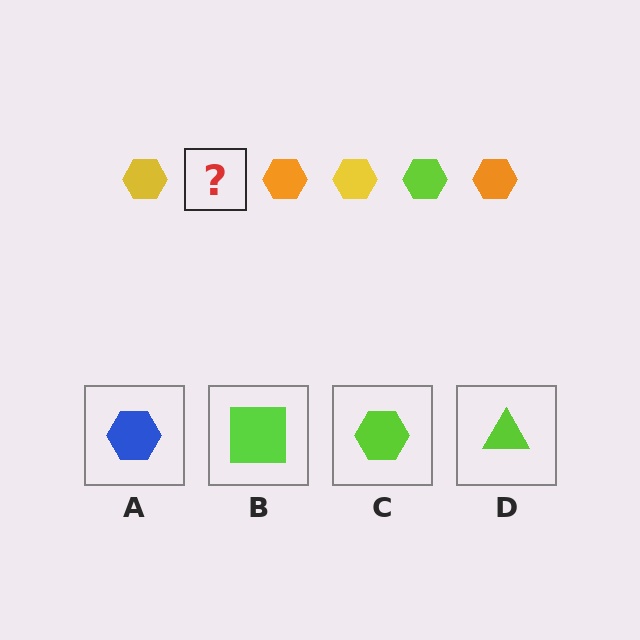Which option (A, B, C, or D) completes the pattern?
C.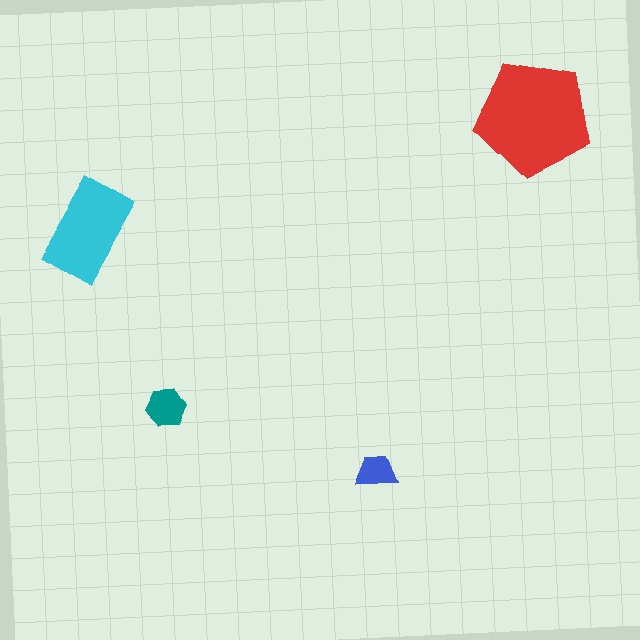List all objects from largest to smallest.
The red pentagon, the cyan rectangle, the teal hexagon, the blue trapezoid.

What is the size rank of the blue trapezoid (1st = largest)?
4th.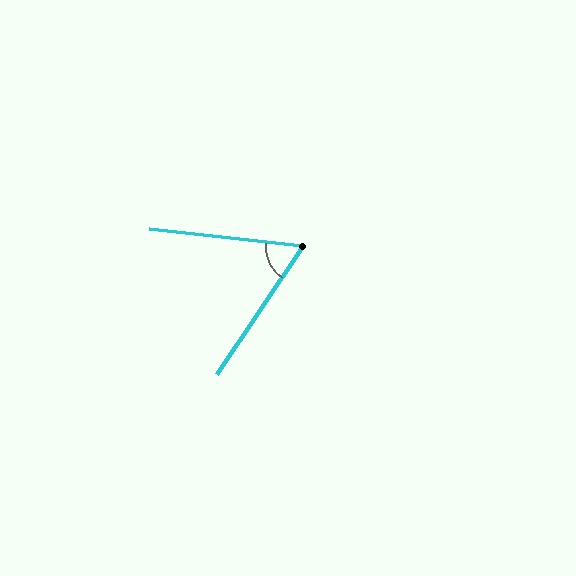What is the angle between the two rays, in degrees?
Approximately 62 degrees.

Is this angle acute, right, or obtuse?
It is acute.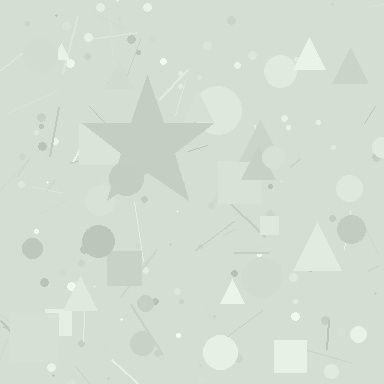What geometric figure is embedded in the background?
A star is embedded in the background.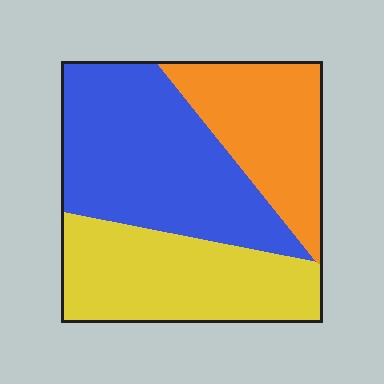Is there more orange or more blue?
Blue.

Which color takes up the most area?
Blue, at roughly 40%.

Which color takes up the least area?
Orange, at roughly 25%.